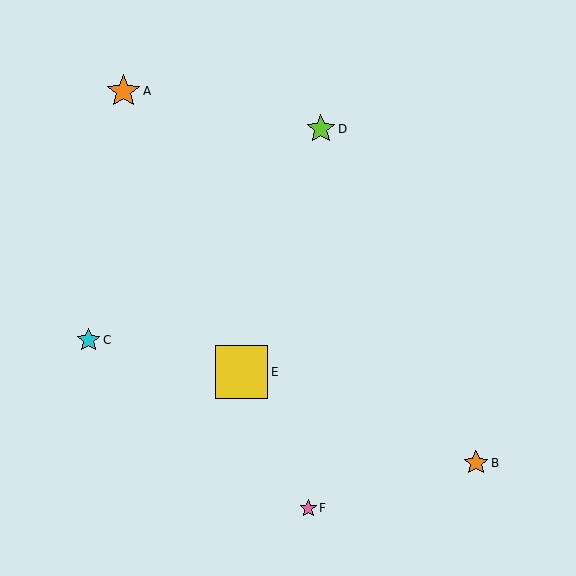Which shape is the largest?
The yellow square (labeled E) is the largest.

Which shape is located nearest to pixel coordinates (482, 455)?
The orange star (labeled B) at (476, 463) is nearest to that location.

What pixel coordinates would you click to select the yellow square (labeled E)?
Click at (242, 372) to select the yellow square E.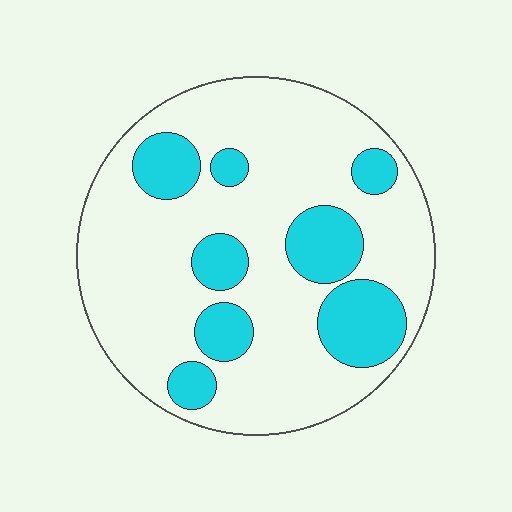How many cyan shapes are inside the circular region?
8.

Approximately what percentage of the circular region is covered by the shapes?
Approximately 25%.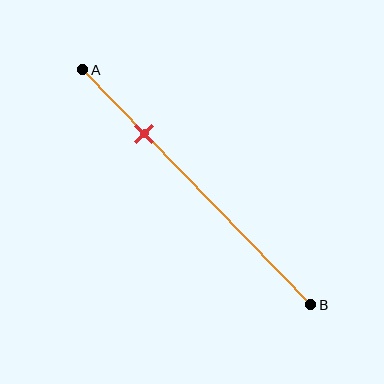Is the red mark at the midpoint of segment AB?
No, the mark is at about 25% from A, not at the 50% midpoint.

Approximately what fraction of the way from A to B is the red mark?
The red mark is approximately 25% of the way from A to B.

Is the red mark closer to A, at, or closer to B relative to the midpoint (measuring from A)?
The red mark is closer to point A than the midpoint of segment AB.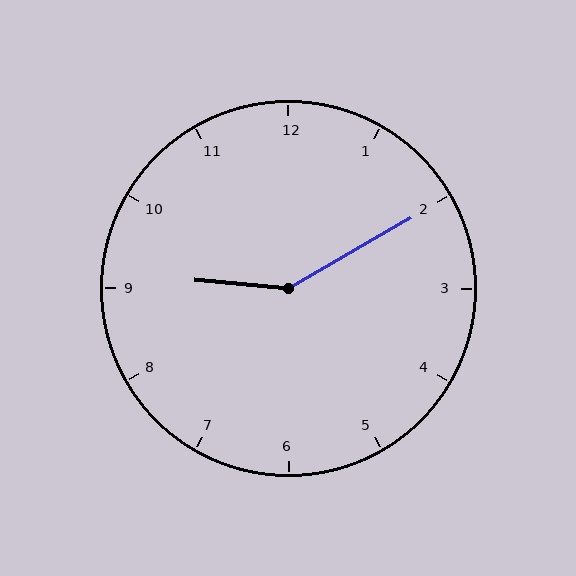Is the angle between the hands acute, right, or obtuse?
It is obtuse.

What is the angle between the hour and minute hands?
Approximately 145 degrees.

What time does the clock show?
9:10.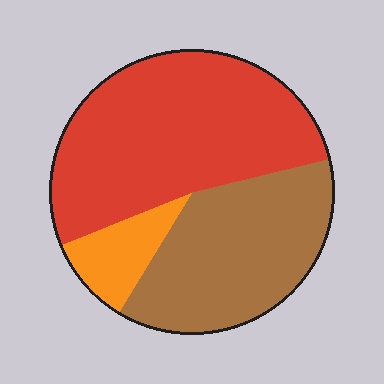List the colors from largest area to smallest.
From largest to smallest: red, brown, orange.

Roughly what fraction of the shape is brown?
Brown covers 37% of the shape.